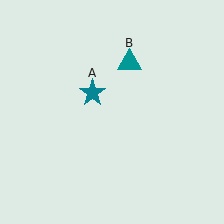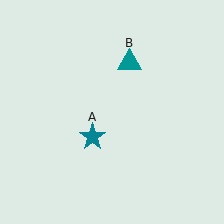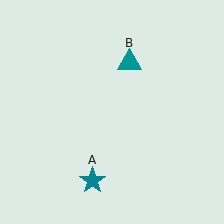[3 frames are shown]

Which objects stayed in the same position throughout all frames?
Teal triangle (object B) remained stationary.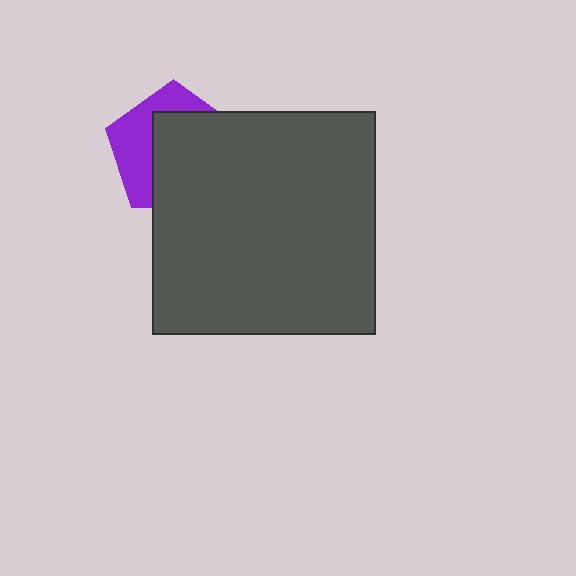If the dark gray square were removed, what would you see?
You would see the complete purple pentagon.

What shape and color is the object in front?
The object in front is a dark gray square.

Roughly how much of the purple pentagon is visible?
A small part of it is visible (roughly 39%).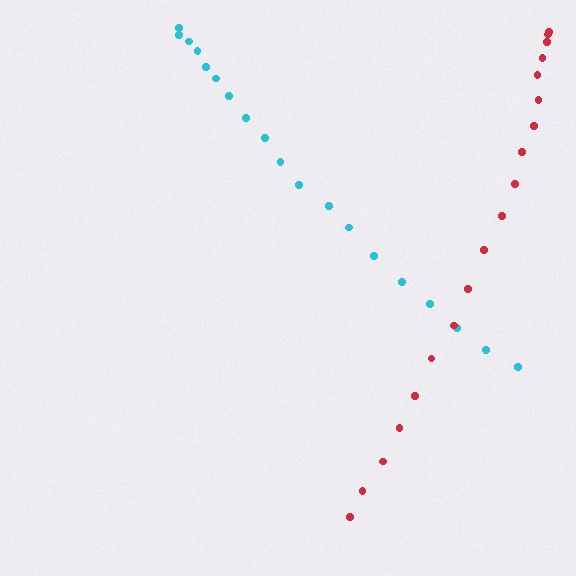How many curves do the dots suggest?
There are 2 distinct paths.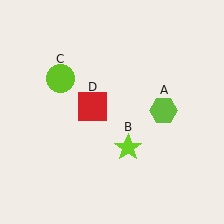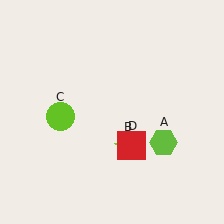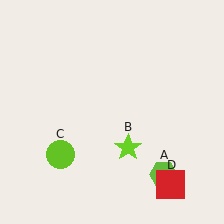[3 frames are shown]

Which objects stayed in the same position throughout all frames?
Lime star (object B) remained stationary.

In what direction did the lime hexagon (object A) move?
The lime hexagon (object A) moved down.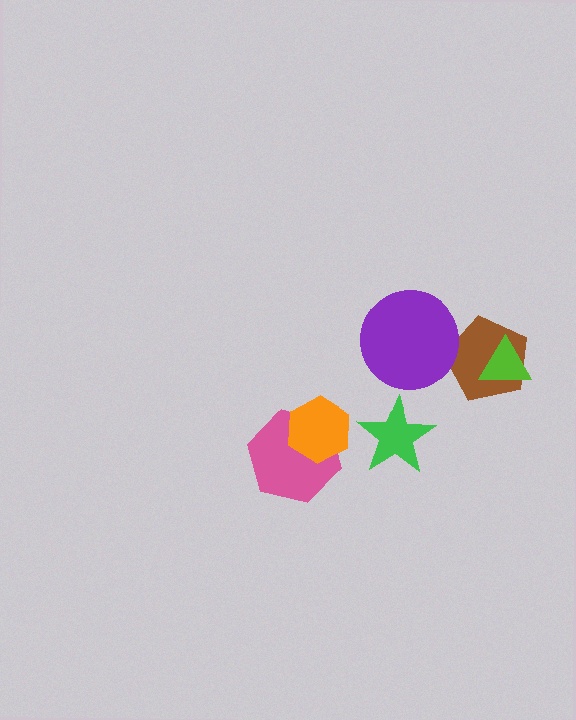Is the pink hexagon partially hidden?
Yes, it is partially covered by another shape.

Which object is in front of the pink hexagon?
The orange hexagon is in front of the pink hexagon.